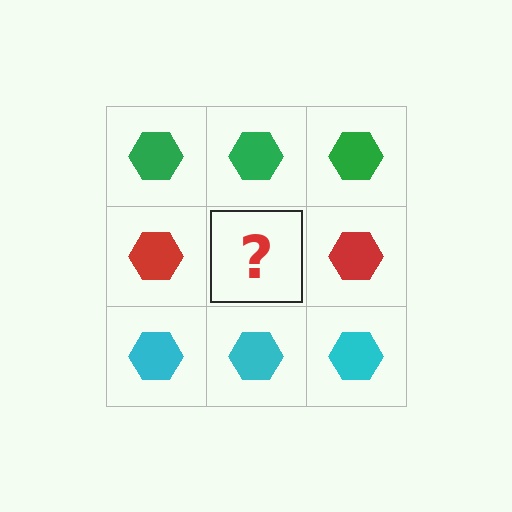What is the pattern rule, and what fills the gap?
The rule is that each row has a consistent color. The gap should be filled with a red hexagon.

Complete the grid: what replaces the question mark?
The question mark should be replaced with a red hexagon.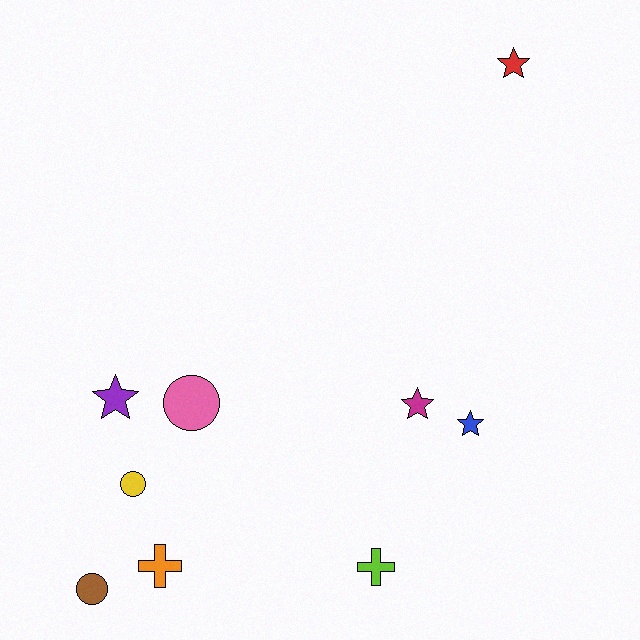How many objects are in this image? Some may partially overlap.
There are 9 objects.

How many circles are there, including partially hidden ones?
There are 3 circles.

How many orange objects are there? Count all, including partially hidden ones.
There is 1 orange object.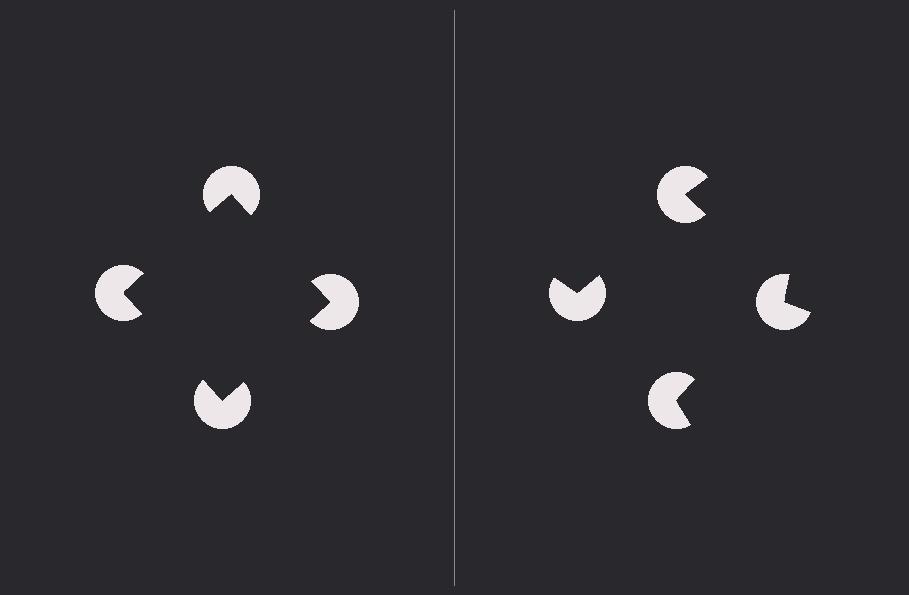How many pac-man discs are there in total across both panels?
8 — 4 on each side.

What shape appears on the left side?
An illusory square.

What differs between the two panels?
The pac-man discs are positioned identically on both sides; only the wedge orientations differ. On the left they align to a square; on the right they are misaligned.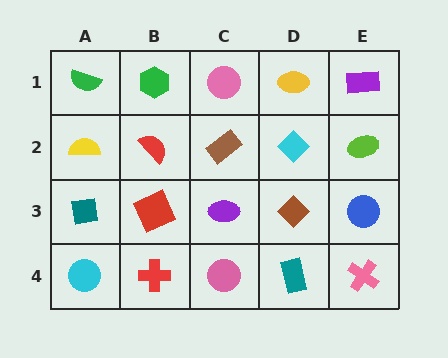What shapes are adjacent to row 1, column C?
A brown rectangle (row 2, column C), a green hexagon (row 1, column B), a yellow ellipse (row 1, column D).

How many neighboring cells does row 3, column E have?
3.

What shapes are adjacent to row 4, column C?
A purple ellipse (row 3, column C), a red cross (row 4, column B), a teal rectangle (row 4, column D).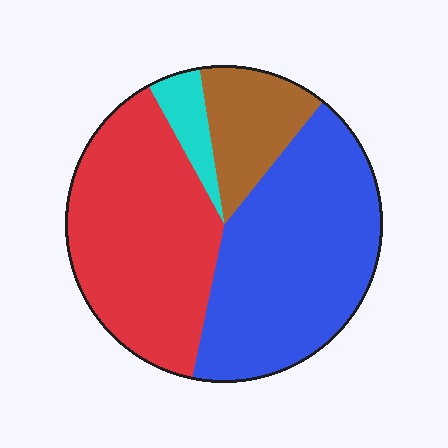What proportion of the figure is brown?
Brown covers around 15% of the figure.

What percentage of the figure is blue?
Blue covers about 40% of the figure.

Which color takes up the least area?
Cyan, at roughly 5%.